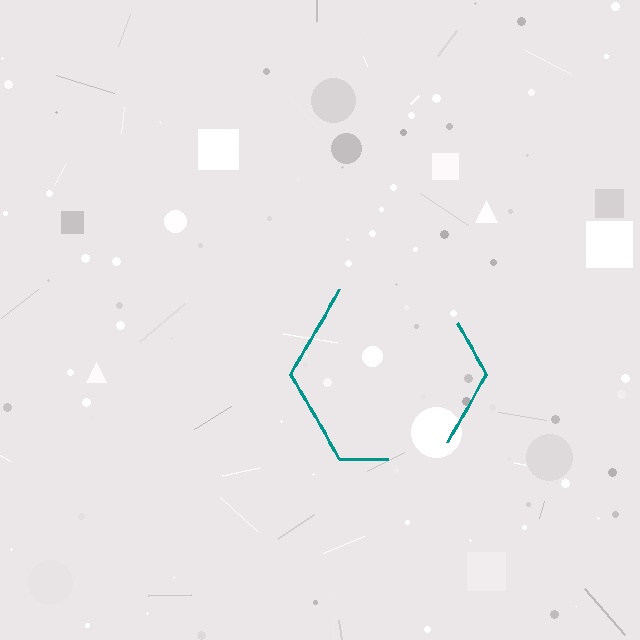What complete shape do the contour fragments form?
The contour fragments form a hexagon.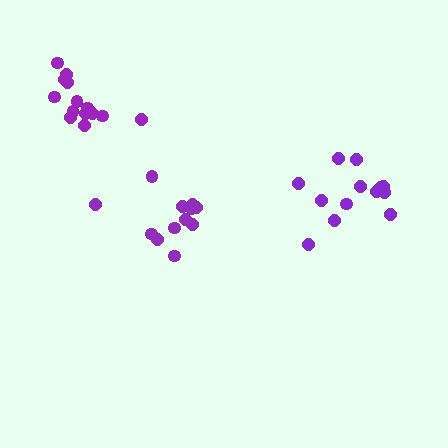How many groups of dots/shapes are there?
There are 3 groups.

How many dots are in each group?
Group 1: 14 dots, Group 2: 13 dots, Group 3: 12 dots (39 total).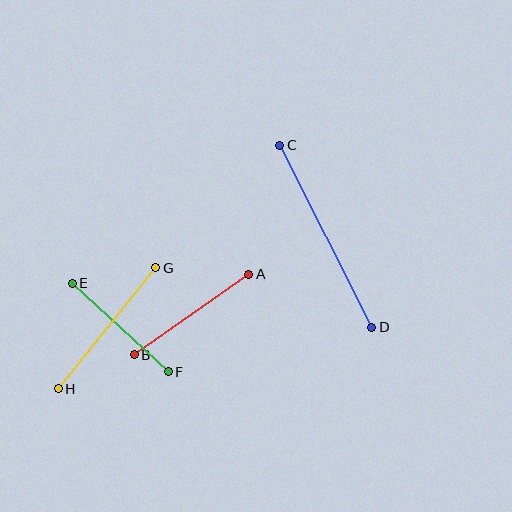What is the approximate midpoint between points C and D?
The midpoint is at approximately (326, 236) pixels.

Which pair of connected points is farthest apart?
Points C and D are farthest apart.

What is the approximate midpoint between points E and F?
The midpoint is at approximately (120, 328) pixels.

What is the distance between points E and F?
The distance is approximately 131 pixels.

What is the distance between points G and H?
The distance is approximately 155 pixels.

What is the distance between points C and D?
The distance is approximately 204 pixels.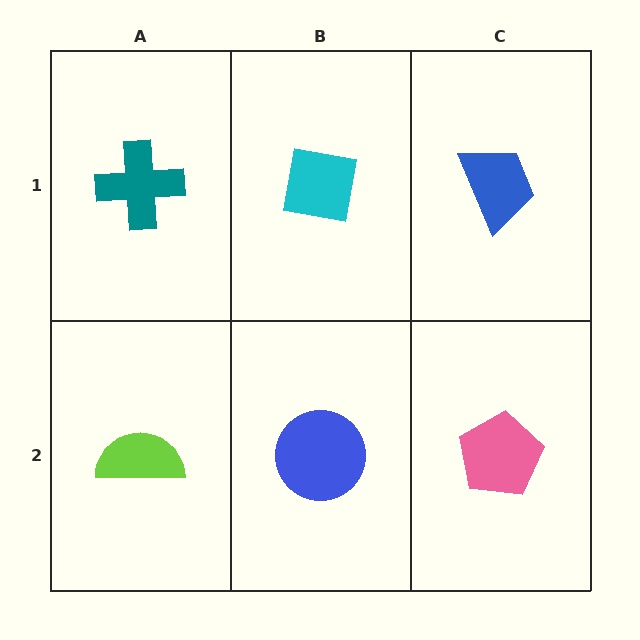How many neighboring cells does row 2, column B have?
3.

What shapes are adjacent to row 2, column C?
A blue trapezoid (row 1, column C), a blue circle (row 2, column B).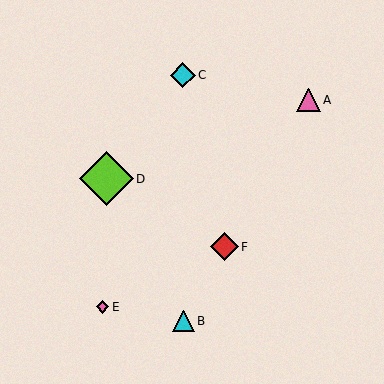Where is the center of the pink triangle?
The center of the pink triangle is at (308, 100).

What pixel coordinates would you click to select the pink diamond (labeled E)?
Click at (102, 307) to select the pink diamond E.